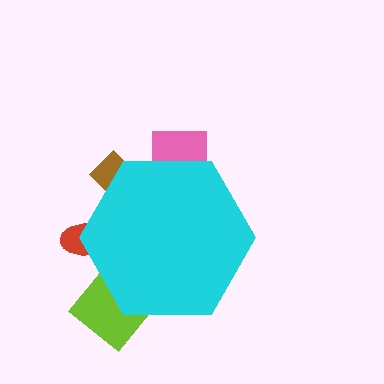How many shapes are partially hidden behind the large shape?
4 shapes are partially hidden.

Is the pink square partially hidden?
Yes, the pink square is partially hidden behind the cyan hexagon.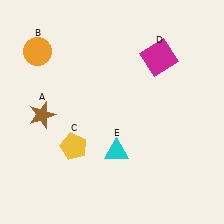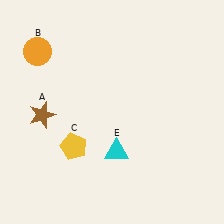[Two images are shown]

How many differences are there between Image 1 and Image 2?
There is 1 difference between the two images.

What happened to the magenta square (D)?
The magenta square (D) was removed in Image 2. It was in the top-right area of Image 1.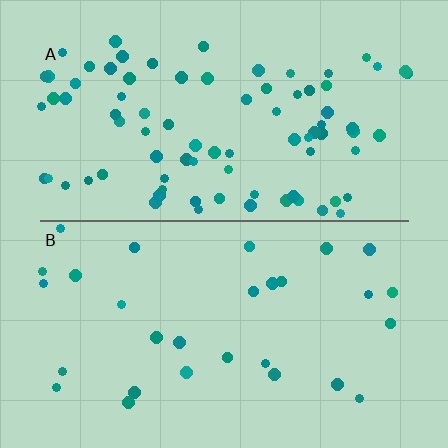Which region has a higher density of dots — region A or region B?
A (the top).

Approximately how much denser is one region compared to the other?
Approximately 2.8× — region A over region B.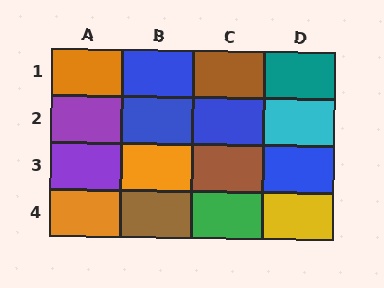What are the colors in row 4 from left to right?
Orange, brown, green, yellow.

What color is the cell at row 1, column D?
Teal.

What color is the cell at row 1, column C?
Brown.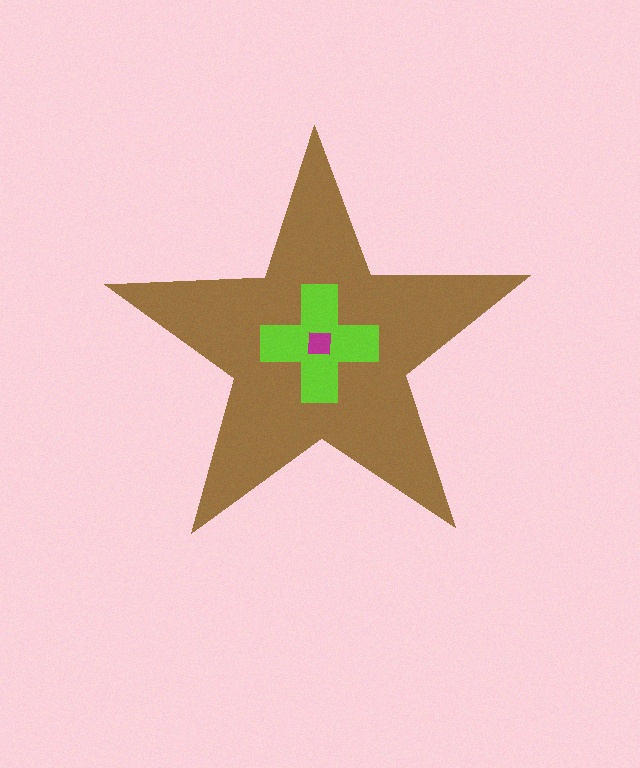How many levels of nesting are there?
3.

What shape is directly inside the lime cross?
The magenta square.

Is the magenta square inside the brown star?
Yes.